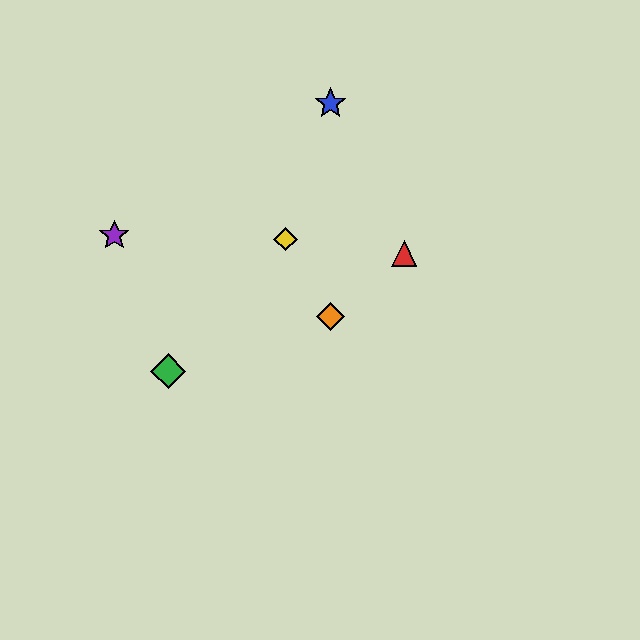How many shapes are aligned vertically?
2 shapes (the blue star, the orange diamond) are aligned vertically.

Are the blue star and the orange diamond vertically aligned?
Yes, both are at x≈331.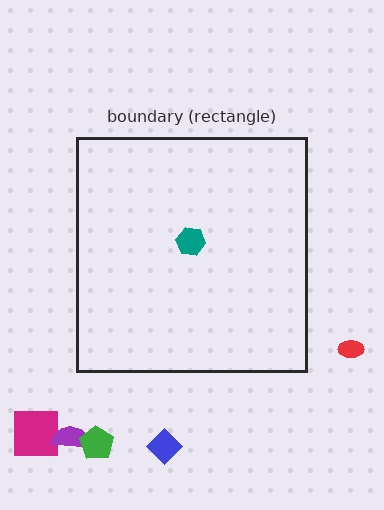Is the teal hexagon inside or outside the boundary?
Inside.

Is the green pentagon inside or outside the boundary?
Outside.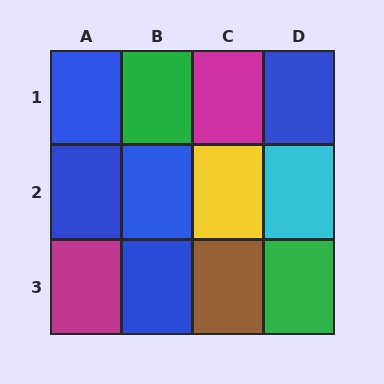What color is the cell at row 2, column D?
Cyan.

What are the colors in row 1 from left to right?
Blue, green, magenta, blue.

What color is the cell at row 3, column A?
Magenta.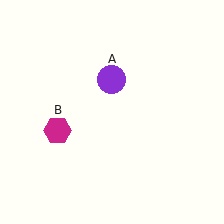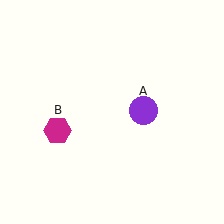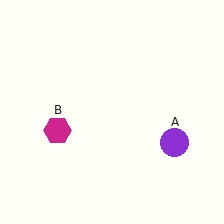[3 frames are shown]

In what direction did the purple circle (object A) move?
The purple circle (object A) moved down and to the right.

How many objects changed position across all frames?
1 object changed position: purple circle (object A).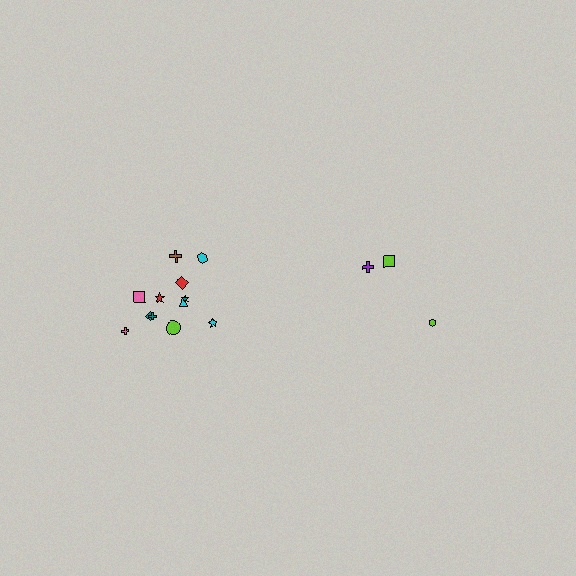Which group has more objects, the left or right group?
The left group.